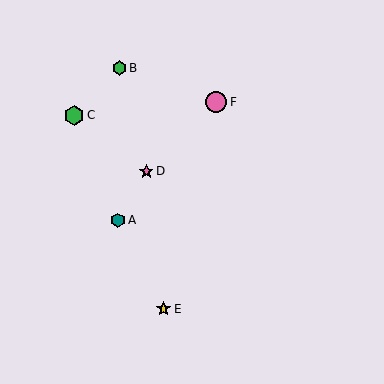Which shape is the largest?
The pink circle (labeled F) is the largest.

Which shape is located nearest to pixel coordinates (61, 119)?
The green hexagon (labeled C) at (74, 115) is nearest to that location.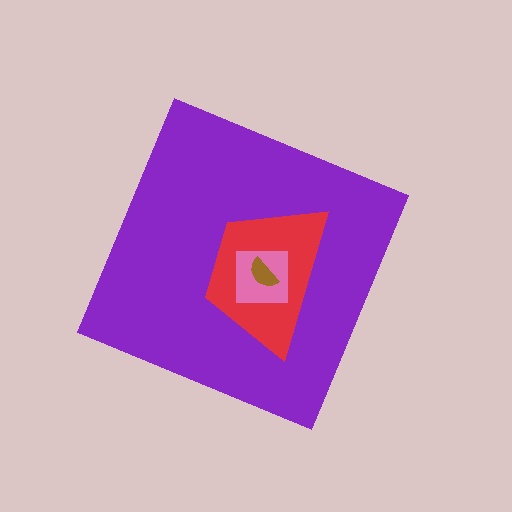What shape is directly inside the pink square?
The brown semicircle.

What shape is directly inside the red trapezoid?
The pink square.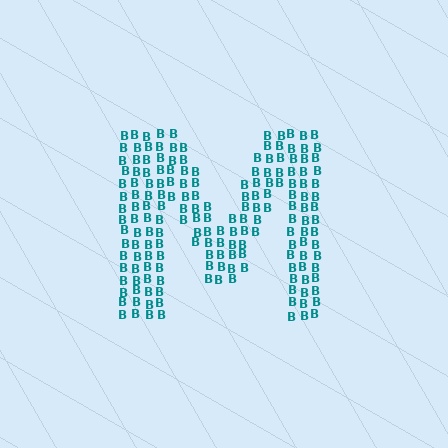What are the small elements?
The small elements are letter B's.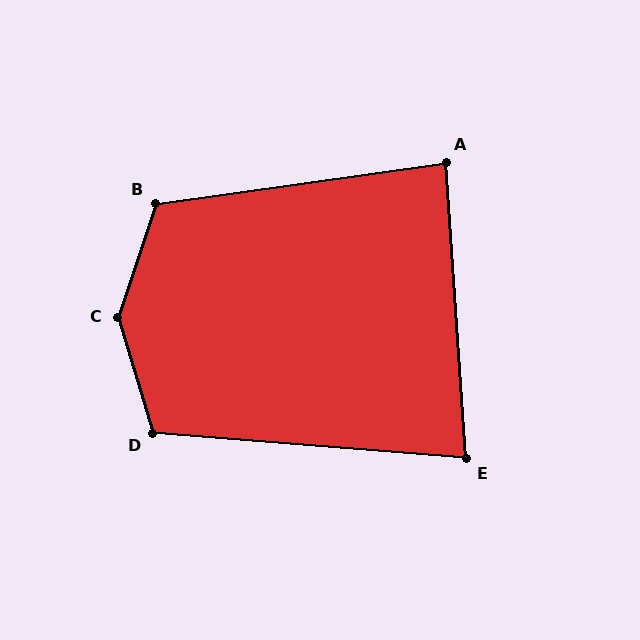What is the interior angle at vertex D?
Approximately 111 degrees (obtuse).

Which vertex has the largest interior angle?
C, at approximately 145 degrees.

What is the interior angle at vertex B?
Approximately 116 degrees (obtuse).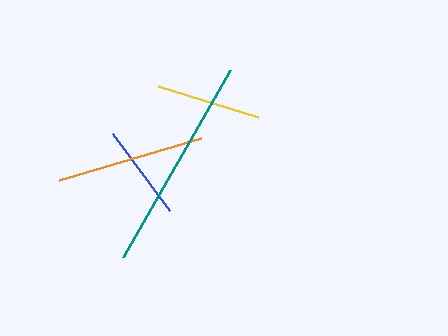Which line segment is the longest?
The teal line is the longest at approximately 216 pixels.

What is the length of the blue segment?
The blue segment is approximately 96 pixels long.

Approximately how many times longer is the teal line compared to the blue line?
The teal line is approximately 2.2 times the length of the blue line.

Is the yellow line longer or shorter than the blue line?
The yellow line is longer than the blue line.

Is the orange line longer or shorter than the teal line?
The teal line is longer than the orange line.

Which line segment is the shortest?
The blue line is the shortest at approximately 96 pixels.